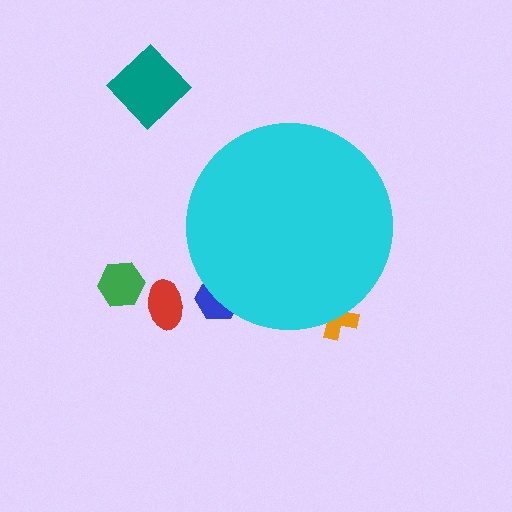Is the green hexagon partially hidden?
No, the green hexagon is fully visible.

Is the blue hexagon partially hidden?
Yes, the blue hexagon is partially hidden behind the cyan circle.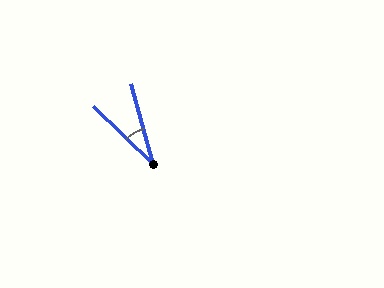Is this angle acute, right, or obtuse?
It is acute.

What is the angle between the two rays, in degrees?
Approximately 31 degrees.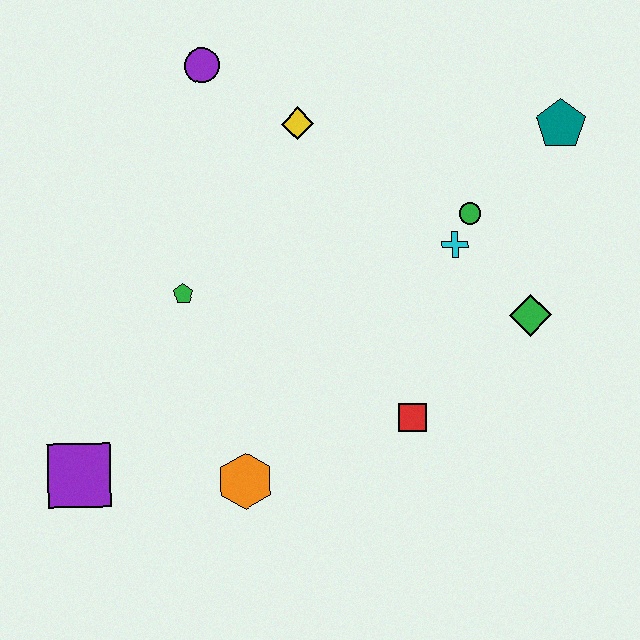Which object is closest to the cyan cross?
The green circle is closest to the cyan cross.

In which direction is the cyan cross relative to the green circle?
The cyan cross is below the green circle.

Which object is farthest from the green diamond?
The purple square is farthest from the green diamond.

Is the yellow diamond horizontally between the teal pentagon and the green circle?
No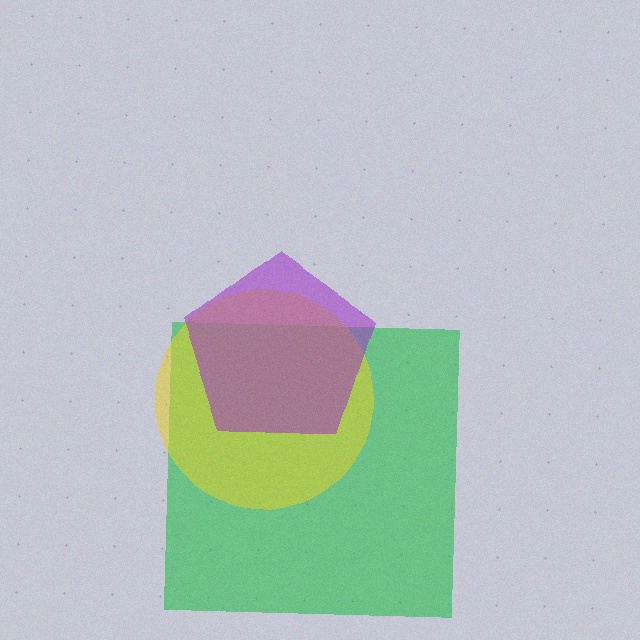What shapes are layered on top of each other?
The layered shapes are: a green square, a yellow circle, a purple pentagon.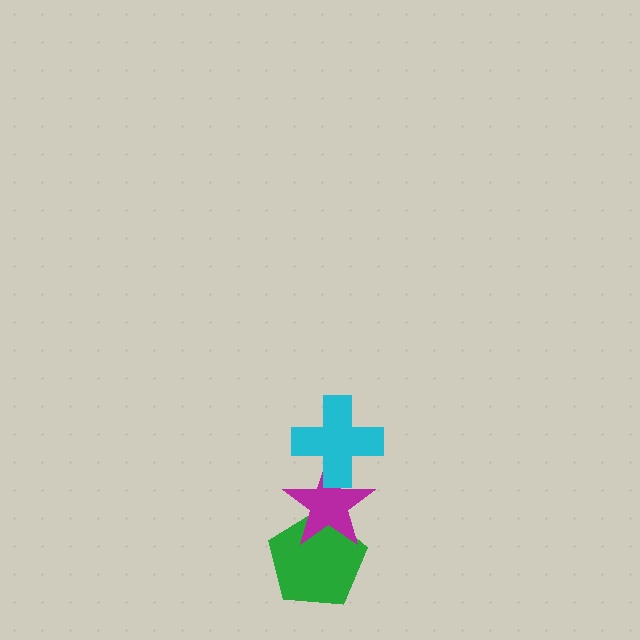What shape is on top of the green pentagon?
The magenta star is on top of the green pentagon.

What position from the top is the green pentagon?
The green pentagon is 3rd from the top.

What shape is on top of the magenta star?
The cyan cross is on top of the magenta star.